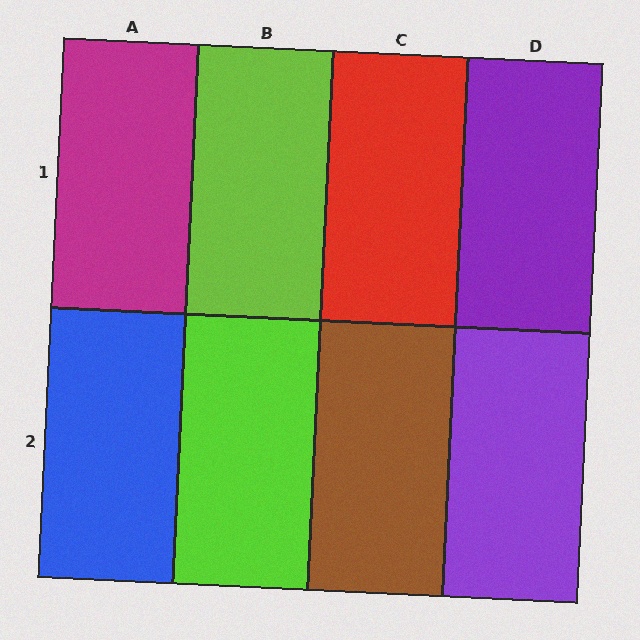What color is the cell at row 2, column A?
Blue.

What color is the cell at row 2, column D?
Purple.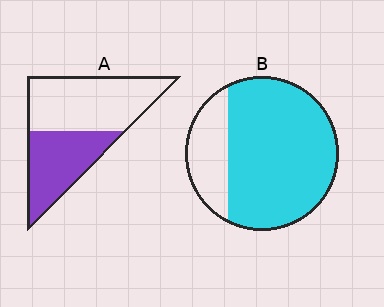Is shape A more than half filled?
No.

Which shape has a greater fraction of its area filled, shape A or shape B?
Shape B.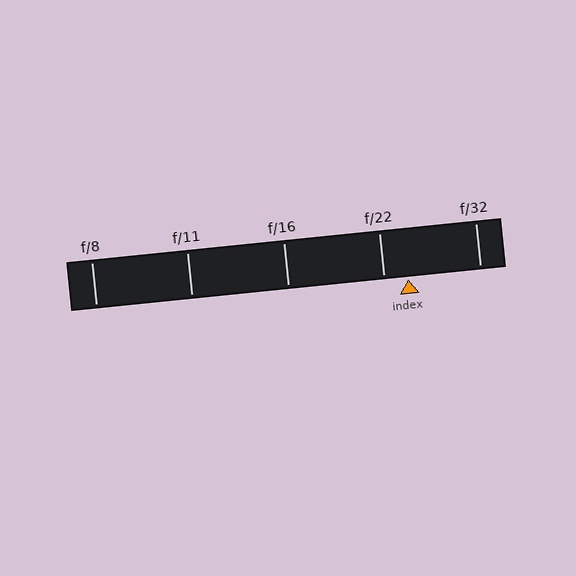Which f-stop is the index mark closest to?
The index mark is closest to f/22.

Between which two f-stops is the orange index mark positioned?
The index mark is between f/22 and f/32.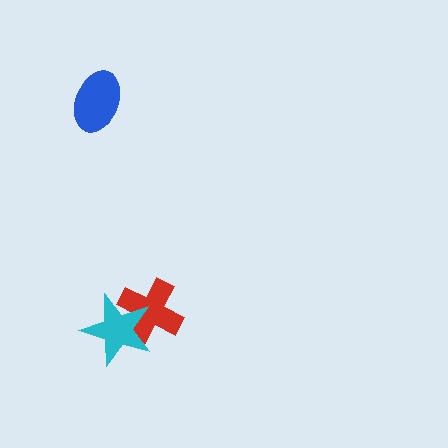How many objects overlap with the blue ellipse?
0 objects overlap with the blue ellipse.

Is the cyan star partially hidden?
No, no other shape covers it.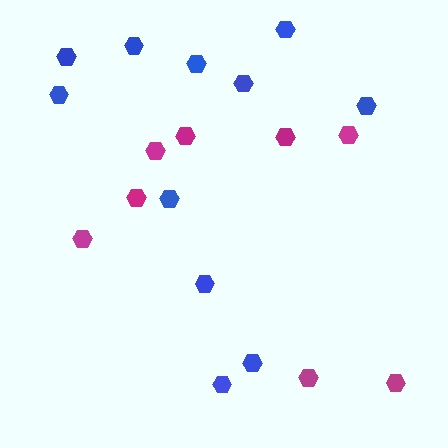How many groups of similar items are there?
There are 2 groups: one group of blue hexagons (11) and one group of magenta hexagons (8).